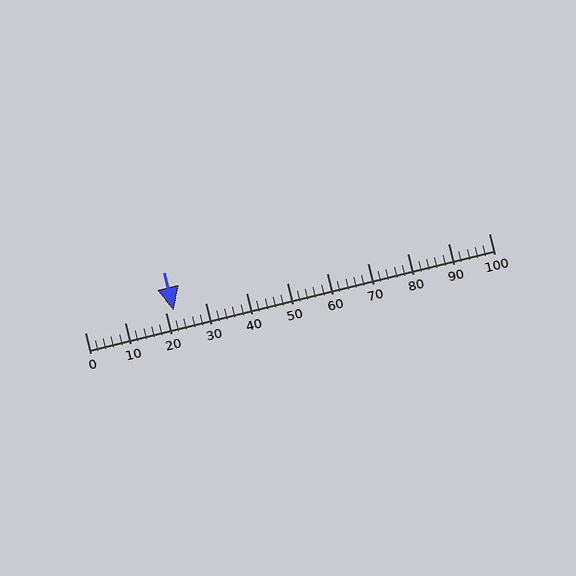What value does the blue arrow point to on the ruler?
The blue arrow points to approximately 22.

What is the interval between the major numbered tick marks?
The major tick marks are spaced 10 units apart.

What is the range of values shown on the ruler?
The ruler shows values from 0 to 100.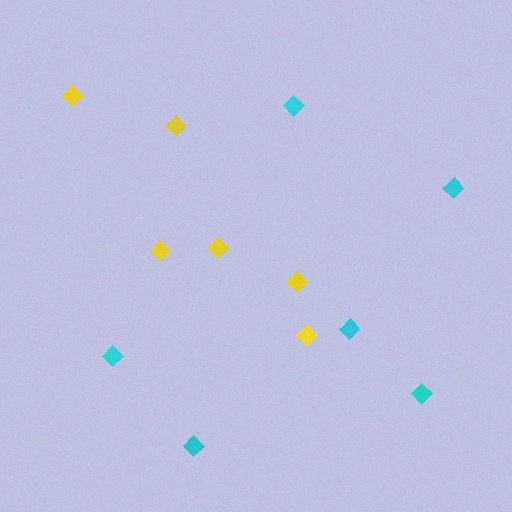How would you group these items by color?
There are 2 groups: one group of cyan diamonds (6) and one group of yellow diamonds (6).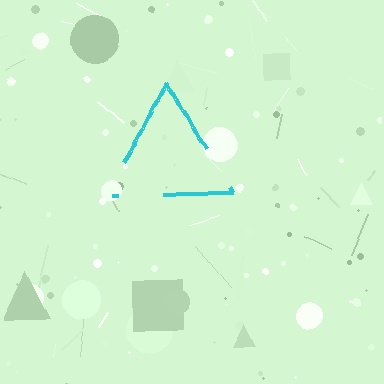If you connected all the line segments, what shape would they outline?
They would outline a triangle.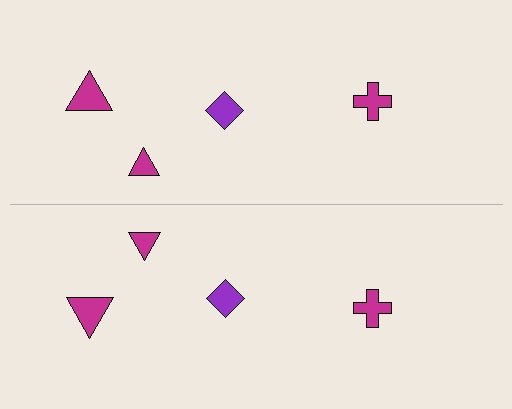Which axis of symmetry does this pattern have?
The pattern has a horizontal axis of symmetry running through the center of the image.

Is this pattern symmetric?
Yes, this pattern has bilateral (reflection) symmetry.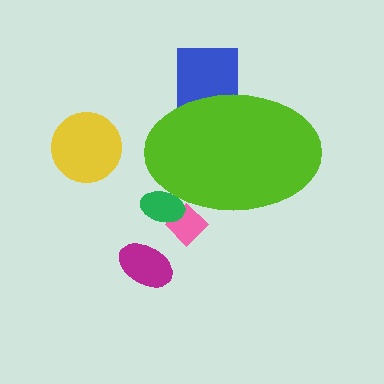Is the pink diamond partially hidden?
Yes, the pink diamond is partially hidden behind the lime ellipse.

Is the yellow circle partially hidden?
No, the yellow circle is fully visible.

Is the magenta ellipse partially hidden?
No, the magenta ellipse is fully visible.